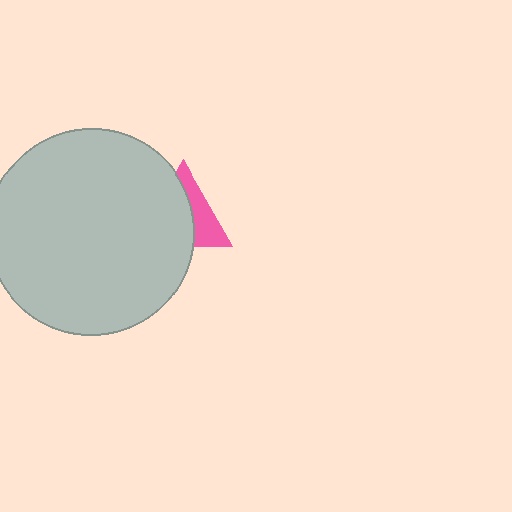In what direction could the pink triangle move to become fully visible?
The pink triangle could move right. That would shift it out from behind the light gray circle entirely.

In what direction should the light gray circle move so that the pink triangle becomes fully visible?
The light gray circle should move left. That is the shortest direction to clear the overlap and leave the pink triangle fully visible.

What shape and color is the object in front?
The object in front is a light gray circle.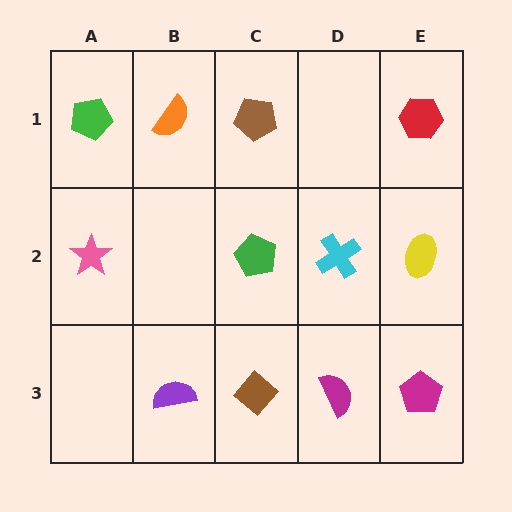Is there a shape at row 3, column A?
No, that cell is empty.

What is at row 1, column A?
A green pentagon.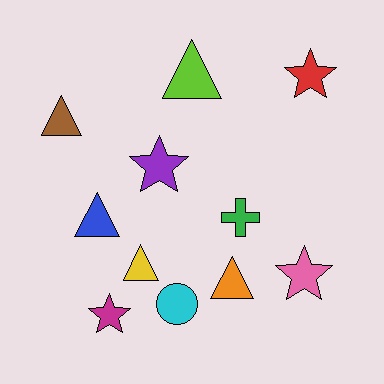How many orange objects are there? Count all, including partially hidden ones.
There is 1 orange object.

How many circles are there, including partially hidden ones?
There is 1 circle.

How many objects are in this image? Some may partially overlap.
There are 11 objects.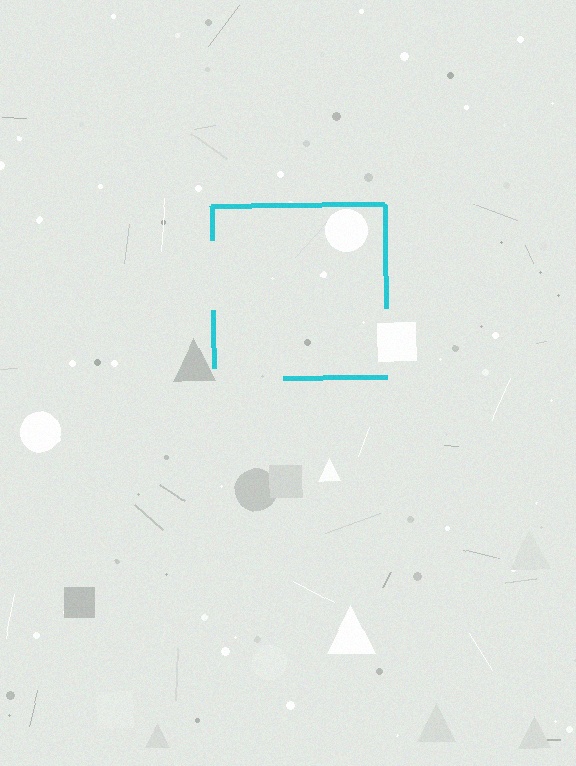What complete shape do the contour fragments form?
The contour fragments form a square.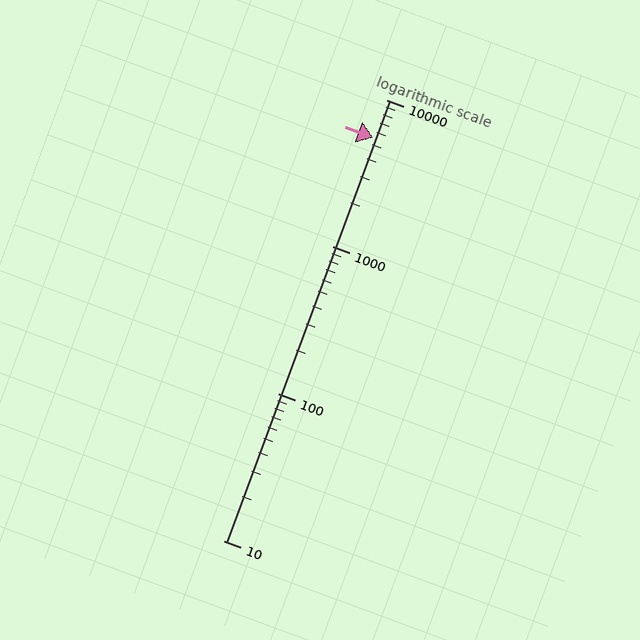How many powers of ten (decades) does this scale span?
The scale spans 3 decades, from 10 to 10000.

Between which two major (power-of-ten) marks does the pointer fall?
The pointer is between 1000 and 10000.